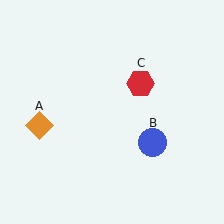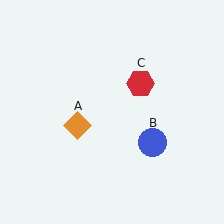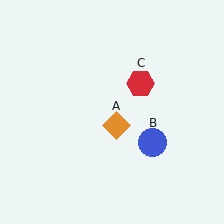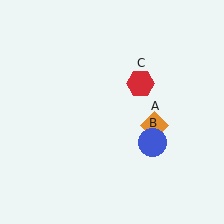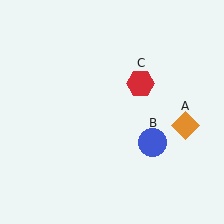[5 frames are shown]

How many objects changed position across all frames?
1 object changed position: orange diamond (object A).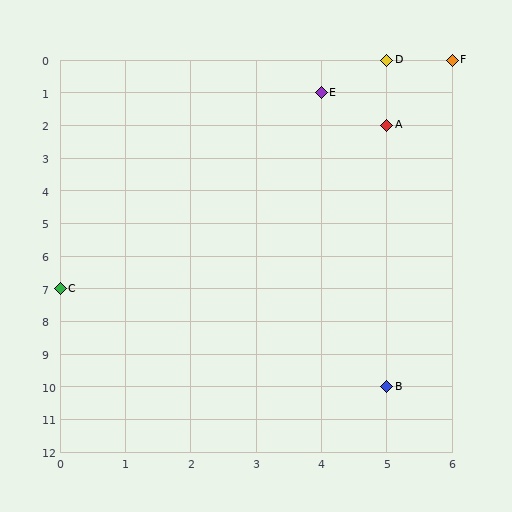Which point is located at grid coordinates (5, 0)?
Point D is at (5, 0).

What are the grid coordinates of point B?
Point B is at grid coordinates (5, 10).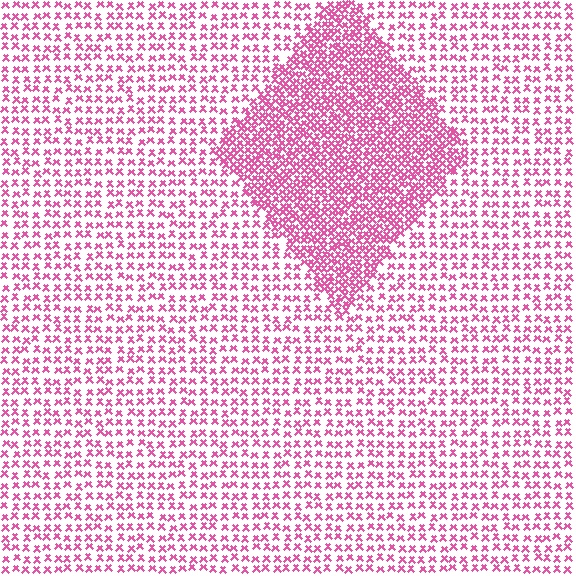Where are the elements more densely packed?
The elements are more densely packed inside the diamond boundary.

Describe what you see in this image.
The image contains small pink elements arranged at two different densities. A diamond-shaped region is visible where the elements are more densely packed than the surrounding area.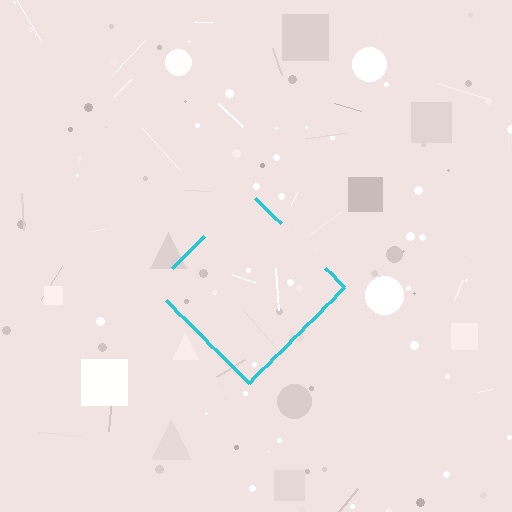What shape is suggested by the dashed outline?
The dashed outline suggests a diamond.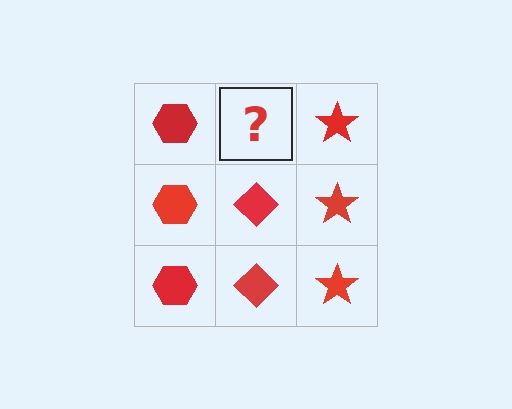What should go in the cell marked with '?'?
The missing cell should contain a red diamond.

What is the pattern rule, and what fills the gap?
The rule is that each column has a consistent shape. The gap should be filled with a red diamond.